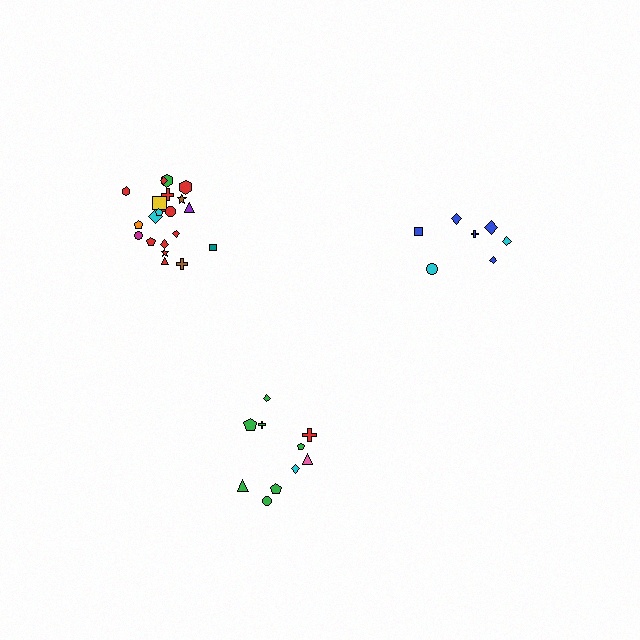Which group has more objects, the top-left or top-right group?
The top-left group.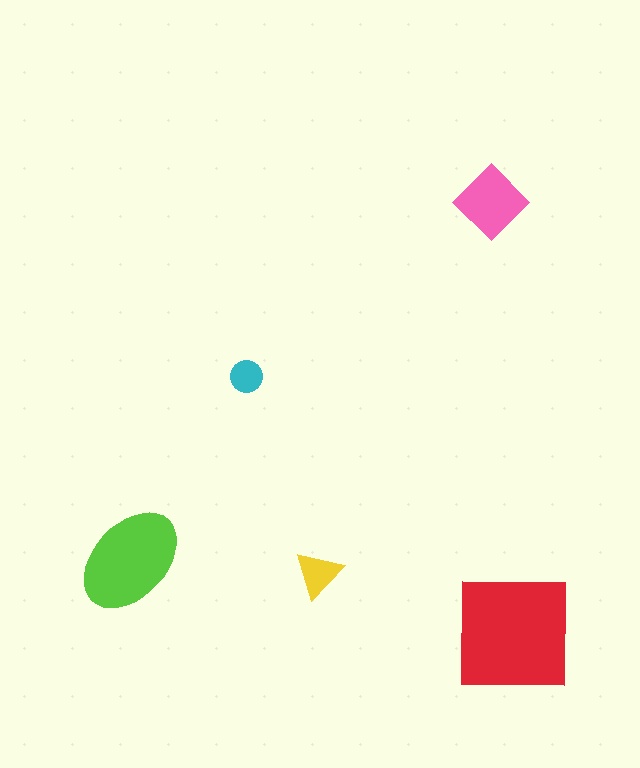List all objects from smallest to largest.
The cyan circle, the yellow triangle, the pink diamond, the lime ellipse, the red square.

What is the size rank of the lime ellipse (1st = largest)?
2nd.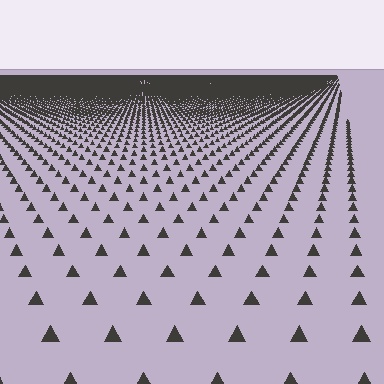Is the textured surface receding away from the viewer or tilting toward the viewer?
The surface is receding away from the viewer. Texture elements get smaller and denser toward the top.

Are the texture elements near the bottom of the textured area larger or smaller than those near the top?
Larger. Near the bottom, elements are closer to the viewer and appear at a bigger on-screen size.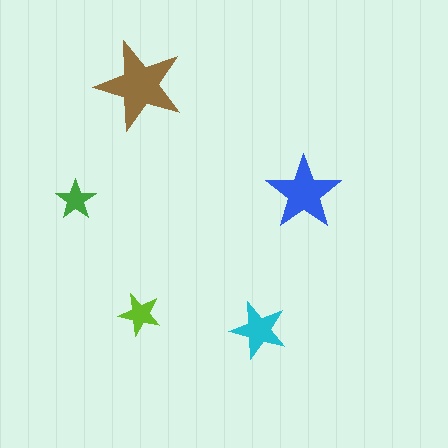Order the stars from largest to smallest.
the brown one, the blue one, the cyan one, the lime one, the green one.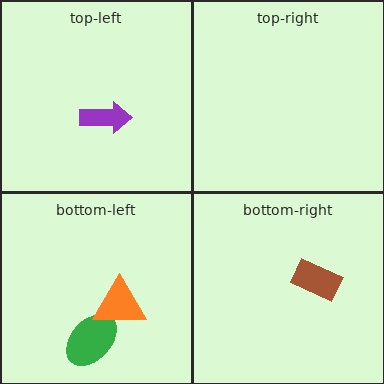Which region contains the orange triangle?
The bottom-left region.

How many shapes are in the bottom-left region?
2.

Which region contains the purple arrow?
The top-left region.